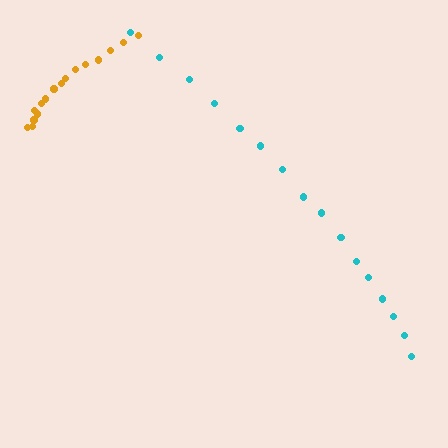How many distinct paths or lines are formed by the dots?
There are 2 distinct paths.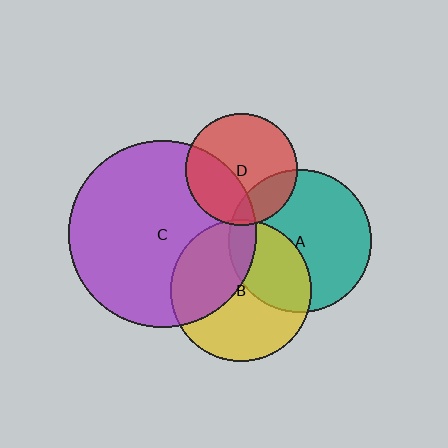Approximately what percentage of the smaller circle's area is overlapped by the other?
Approximately 35%.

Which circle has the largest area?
Circle C (purple).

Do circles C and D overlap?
Yes.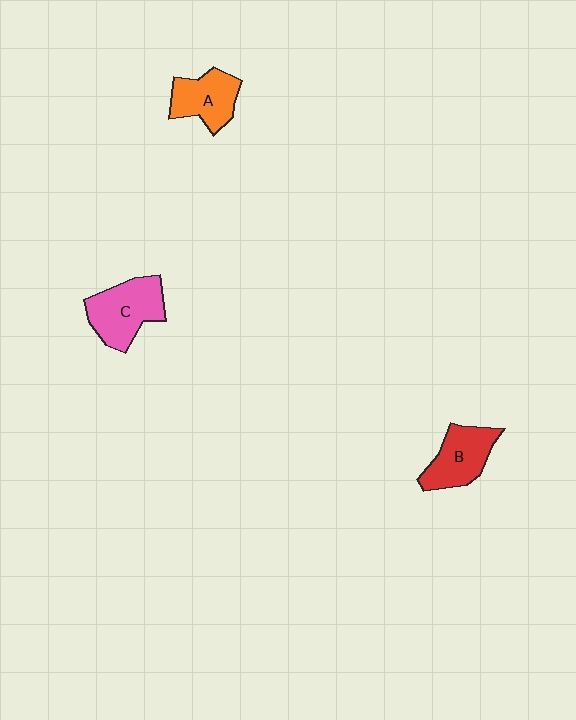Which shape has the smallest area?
Shape A (orange).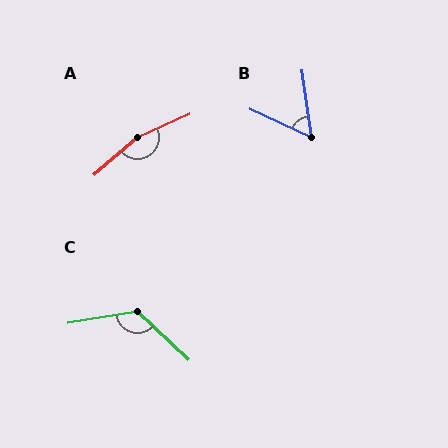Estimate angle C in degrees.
Approximately 127 degrees.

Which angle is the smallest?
B, at approximately 57 degrees.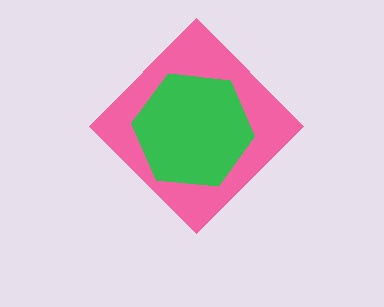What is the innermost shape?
The green hexagon.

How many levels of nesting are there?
2.